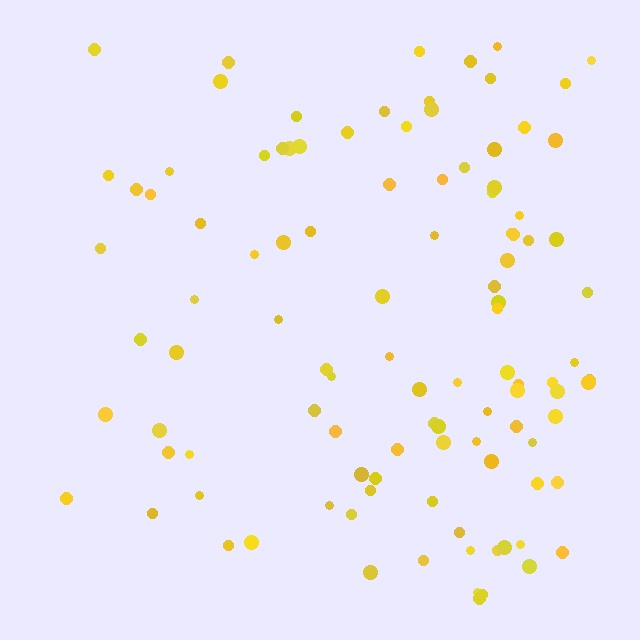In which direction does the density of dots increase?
From left to right, with the right side densest.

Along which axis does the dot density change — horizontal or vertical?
Horizontal.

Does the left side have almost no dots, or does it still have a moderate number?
Still a moderate number, just noticeably fewer than the right.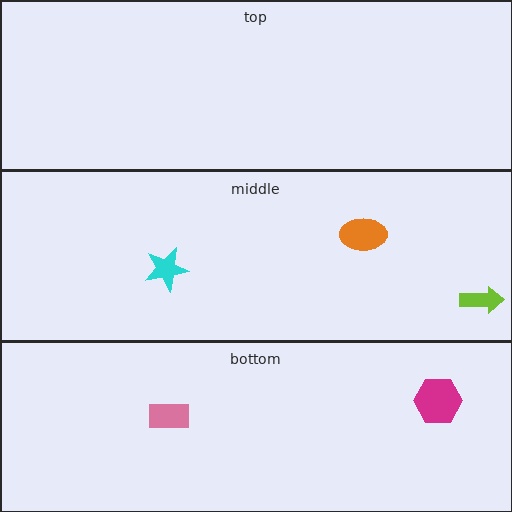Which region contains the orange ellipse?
The middle region.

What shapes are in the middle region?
The orange ellipse, the lime arrow, the cyan star.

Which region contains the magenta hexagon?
The bottom region.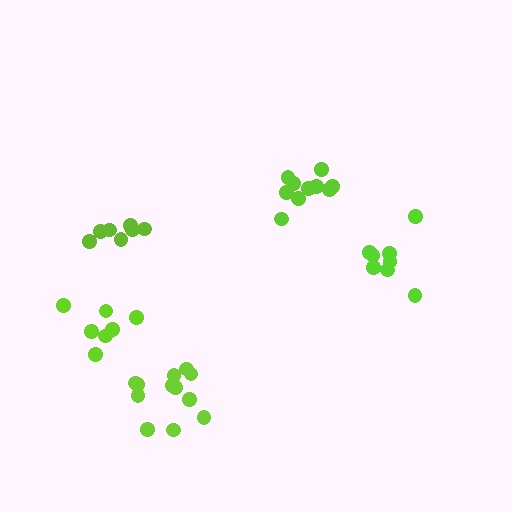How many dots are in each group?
Group 1: 7 dots, Group 2: 10 dots, Group 3: 8 dots, Group 4: 7 dots, Group 5: 12 dots (44 total).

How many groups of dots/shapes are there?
There are 5 groups.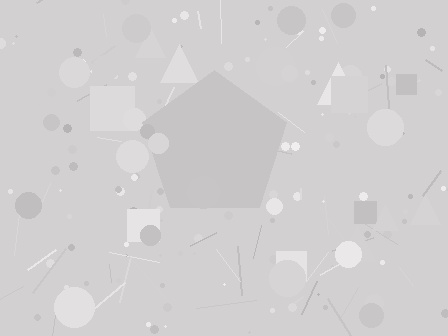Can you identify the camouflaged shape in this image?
The camouflaged shape is a pentagon.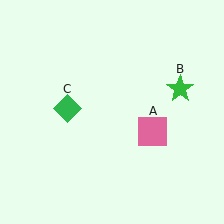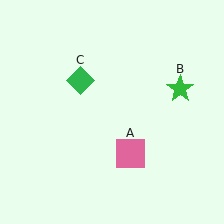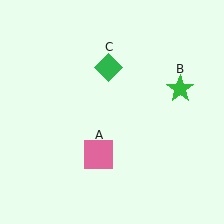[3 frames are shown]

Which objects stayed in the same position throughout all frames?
Green star (object B) remained stationary.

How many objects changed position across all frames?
2 objects changed position: pink square (object A), green diamond (object C).